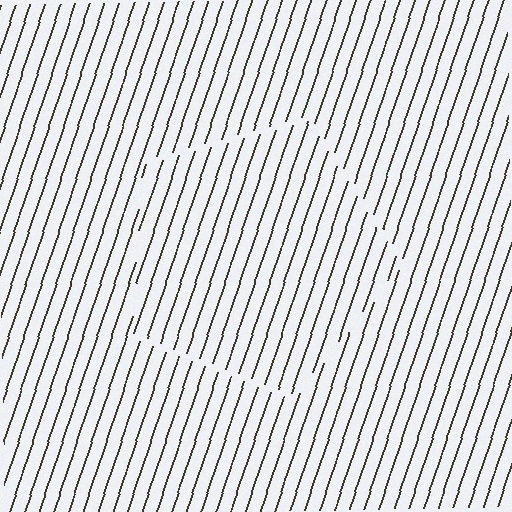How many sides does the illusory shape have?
5 sides — the line-ends trace a pentagon.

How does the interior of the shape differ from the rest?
The interior of the shape contains the same grating, shifted by half a period — the contour is defined by the phase discontinuity where line-ends from the inner and outer gratings abut.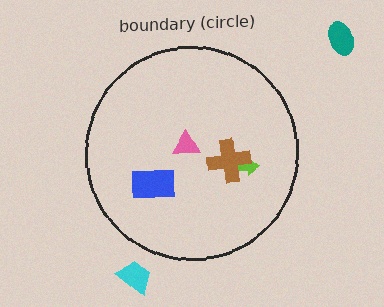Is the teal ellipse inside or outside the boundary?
Outside.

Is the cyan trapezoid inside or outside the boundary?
Outside.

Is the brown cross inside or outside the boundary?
Inside.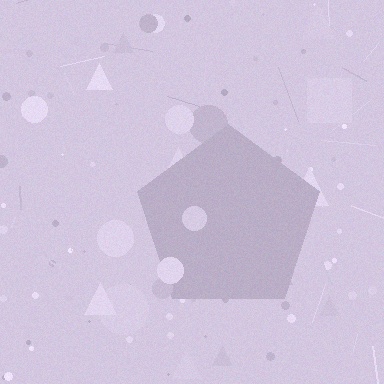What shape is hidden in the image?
A pentagon is hidden in the image.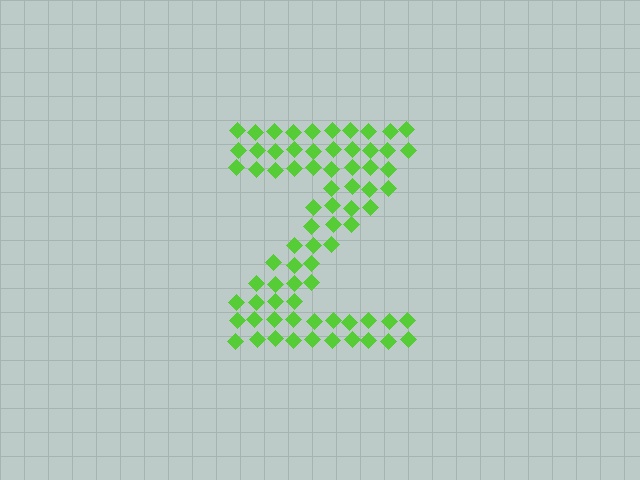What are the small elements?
The small elements are diamonds.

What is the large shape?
The large shape is the letter Z.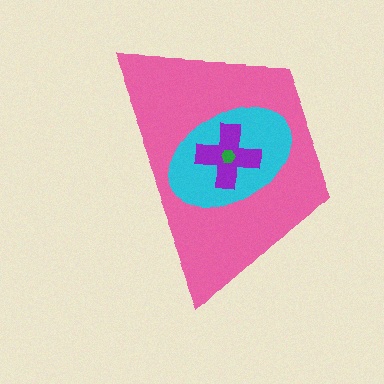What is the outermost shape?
The pink trapezoid.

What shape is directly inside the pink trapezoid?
The cyan ellipse.